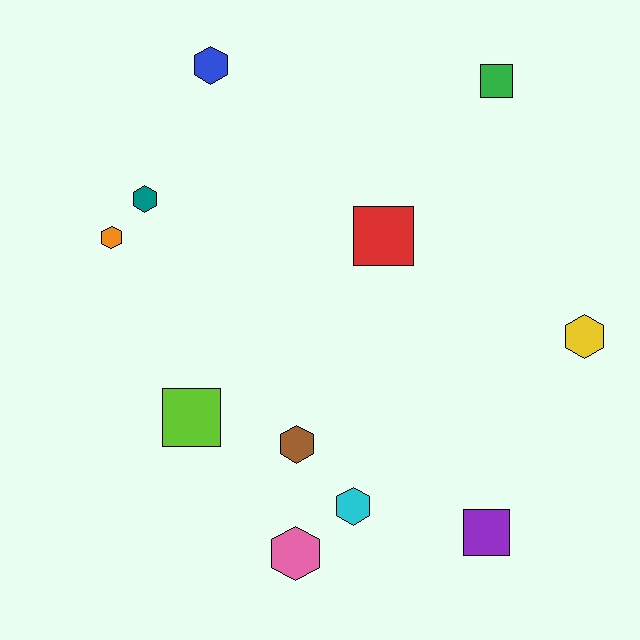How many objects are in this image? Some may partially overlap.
There are 11 objects.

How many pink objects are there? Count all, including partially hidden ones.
There is 1 pink object.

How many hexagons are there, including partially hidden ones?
There are 7 hexagons.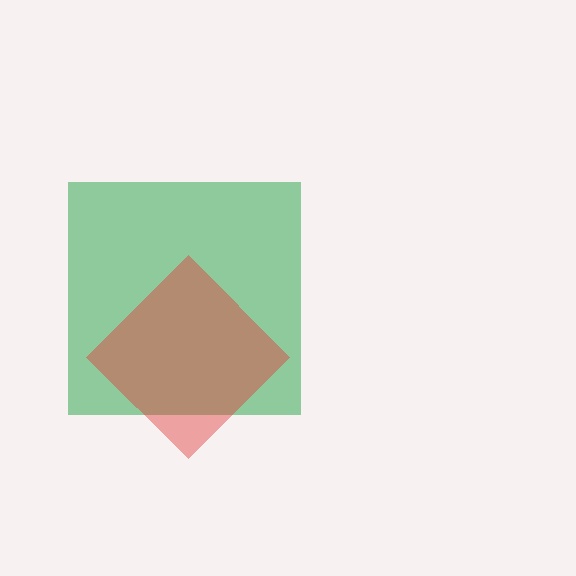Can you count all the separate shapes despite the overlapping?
Yes, there are 2 separate shapes.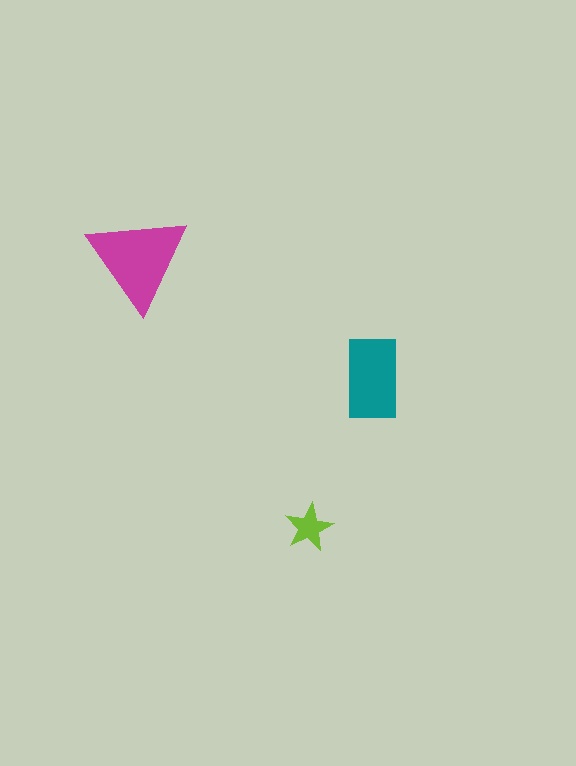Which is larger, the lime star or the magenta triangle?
The magenta triangle.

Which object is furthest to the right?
The teal rectangle is rightmost.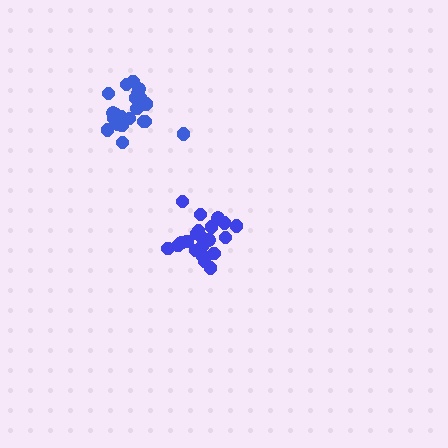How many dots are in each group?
Group 1: 21 dots, Group 2: 21 dots (42 total).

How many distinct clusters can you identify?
There are 2 distinct clusters.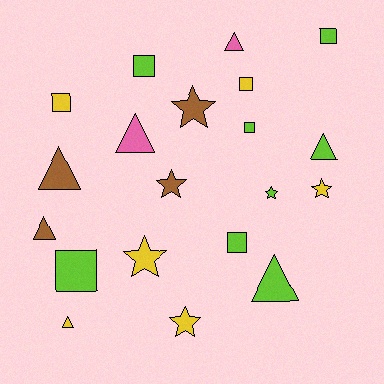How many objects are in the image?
There are 20 objects.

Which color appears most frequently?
Lime, with 8 objects.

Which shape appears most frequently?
Square, with 7 objects.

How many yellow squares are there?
There are 2 yellow squares.